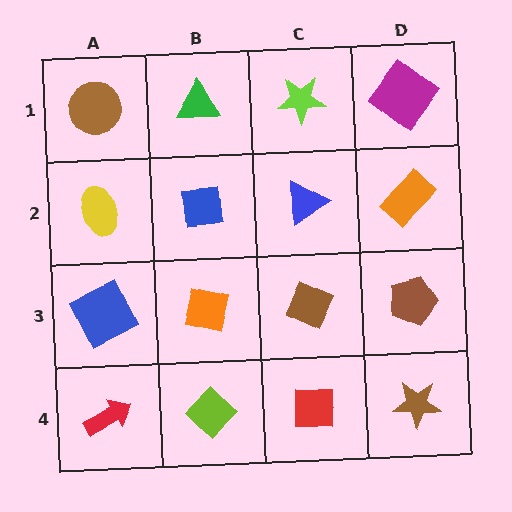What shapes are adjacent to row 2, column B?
A green triangle (row 1, column B), an orange square (row 3, column B), a yellow ellipse (row 2, column A), a blue triangle (row 2, column C).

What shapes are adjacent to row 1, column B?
A blue square (row 2, column B), a brown circle (row 1, column A), a lime star (row 1, column C).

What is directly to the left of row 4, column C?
A lime diamond.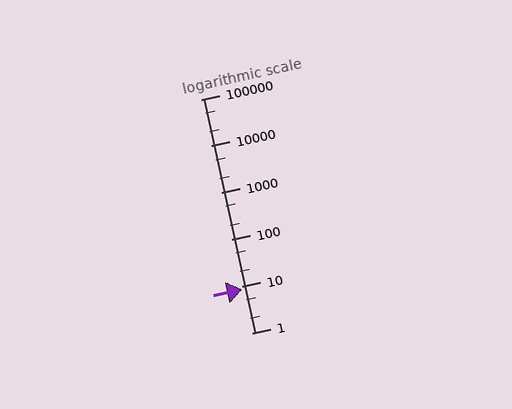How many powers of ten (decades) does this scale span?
The scale spans 5 decades, from 1 to 100000.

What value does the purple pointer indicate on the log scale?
The pointer indicates approximately 8.6.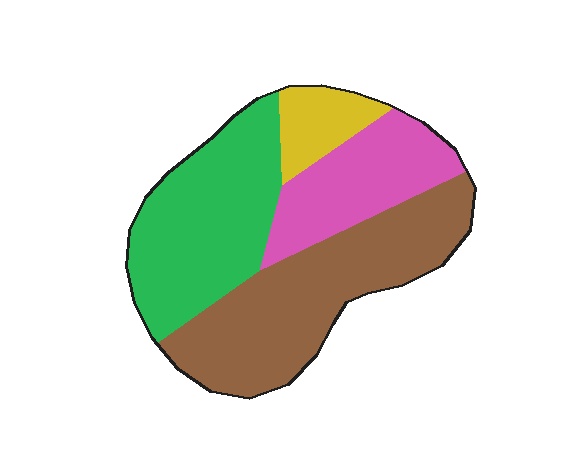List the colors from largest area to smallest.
From largest to smallest: brown, green, pink, yellow.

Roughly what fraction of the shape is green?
Green covers around 35% of the shape.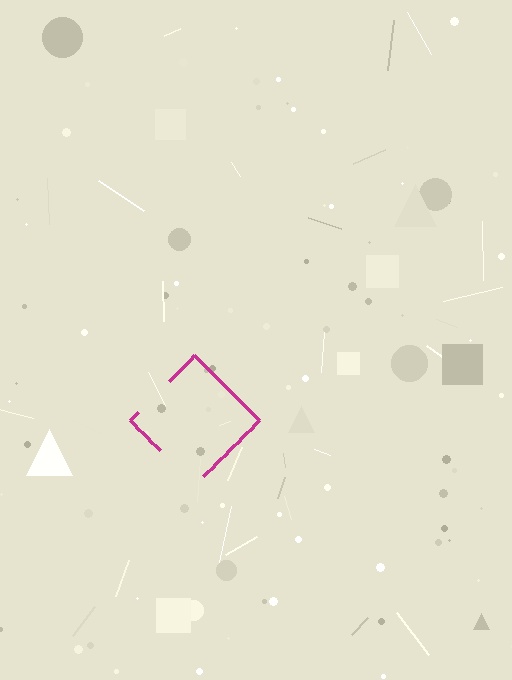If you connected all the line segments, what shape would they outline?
They would outline a diamond.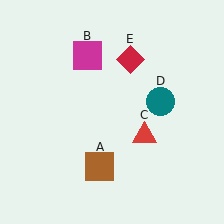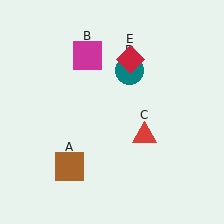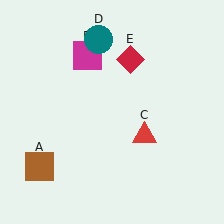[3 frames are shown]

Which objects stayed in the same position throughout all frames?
Magenta square (object B) and red triangle (object C) and red diamond (object E) remained stationary.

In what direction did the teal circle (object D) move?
The teal circle (object D) moved up and to the left.